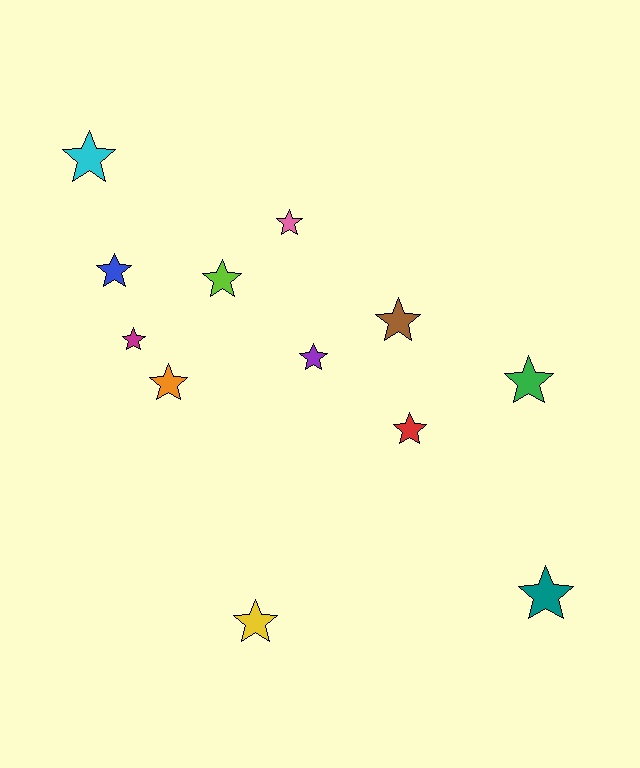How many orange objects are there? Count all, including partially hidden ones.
There is 1 orange object.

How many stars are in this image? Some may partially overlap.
There are 12 stars.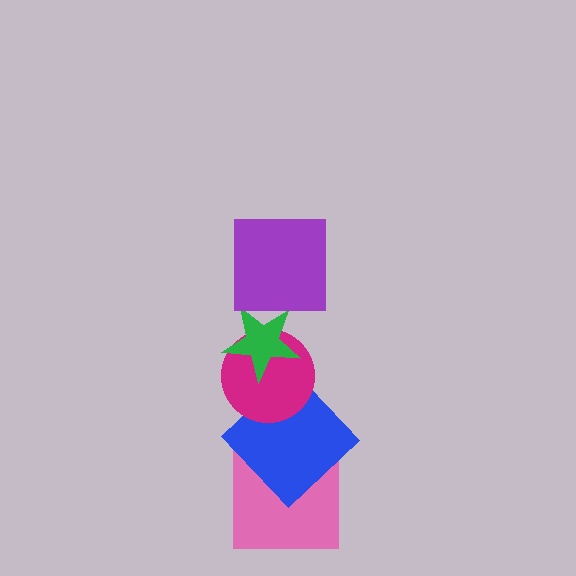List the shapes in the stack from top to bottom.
From top to bottom: the purple square, the green star, the magenta circle, the blue diamond, the pink square.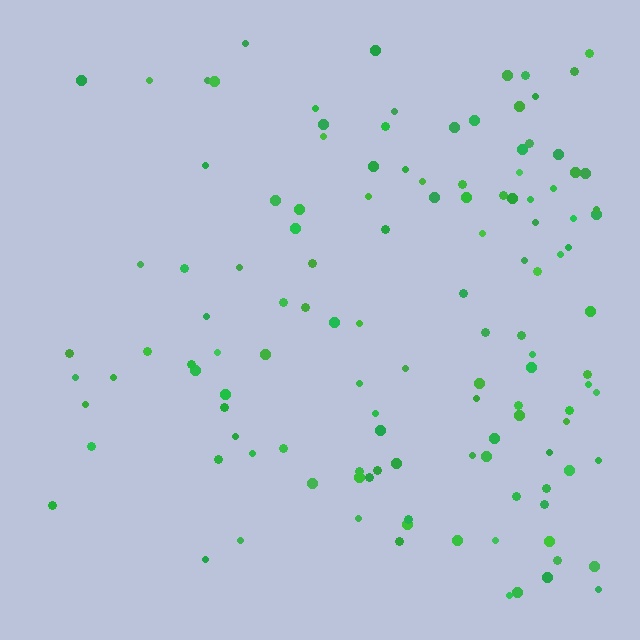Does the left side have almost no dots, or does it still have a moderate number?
Still a moderate number, just noticeably fewer than the right.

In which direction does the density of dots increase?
From left to right, with the right side densest.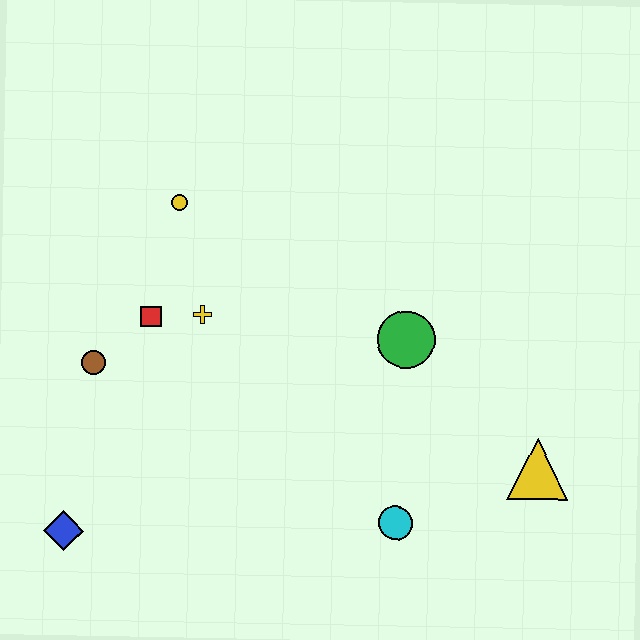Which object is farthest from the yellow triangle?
The blue diamond is farthest from the yellow triangle.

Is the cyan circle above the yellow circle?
No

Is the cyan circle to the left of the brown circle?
No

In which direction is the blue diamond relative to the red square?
The blue diamond is below the red square.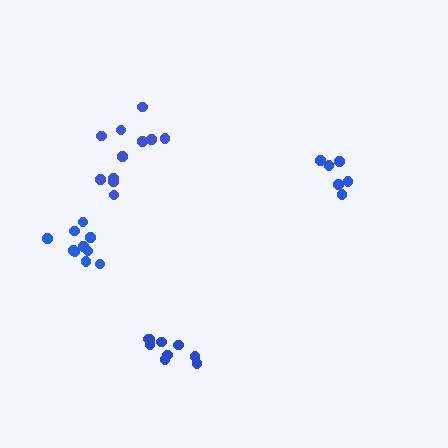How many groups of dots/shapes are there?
There are 4 groups.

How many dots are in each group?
Group 1: 6 dots, Group 2: 10 dots, Group 3: 11 dots, Group 4: 9 dots (36 total).